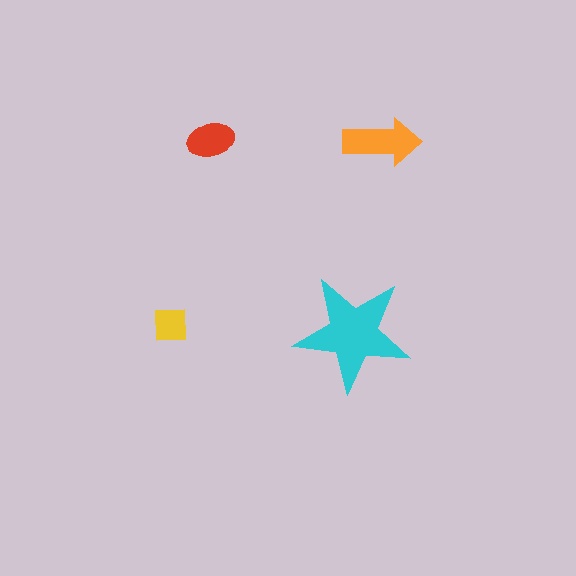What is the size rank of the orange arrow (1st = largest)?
2nd.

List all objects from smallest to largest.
The yellow square, the red ellipse, the orange arrow, the cyan star.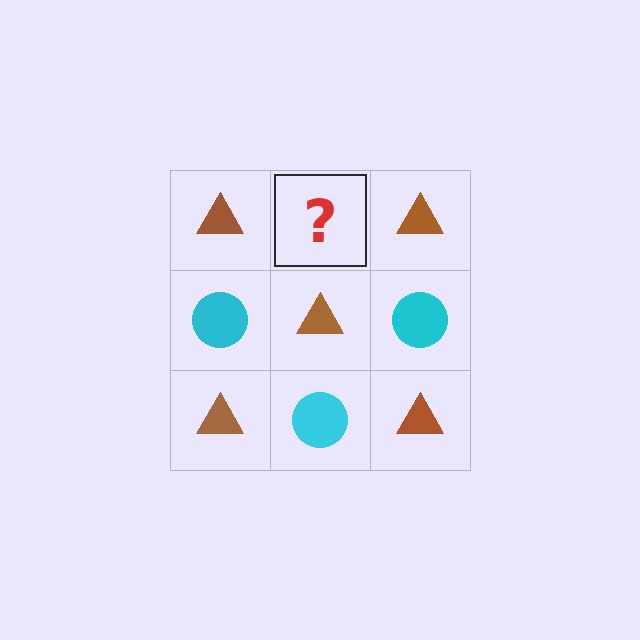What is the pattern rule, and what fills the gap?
The rule is that it alternates brown triangle and cyan circle in a checkerboard pattern. The gap should be filled with a cyan circle.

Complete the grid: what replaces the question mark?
The question mark should be replaced with a cyan circle.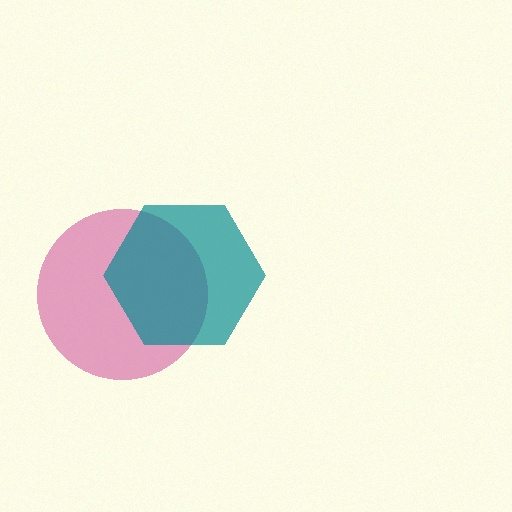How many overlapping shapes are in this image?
There are 2 overlapping shapes in the image.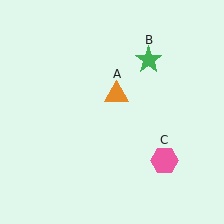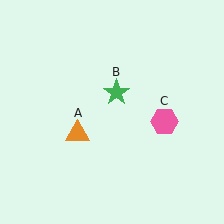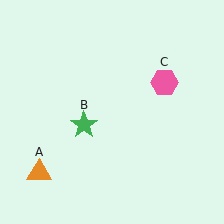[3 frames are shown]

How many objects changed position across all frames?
3 objects changed position: orange triangle (object A), green star (object B), pink hexagon (object C).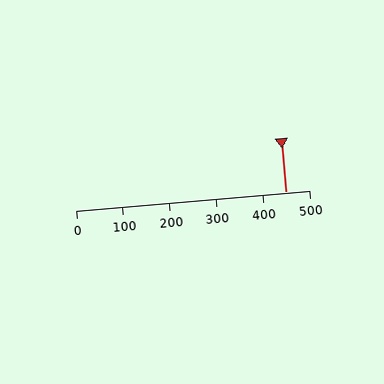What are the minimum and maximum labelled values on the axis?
The axis runs from 0 to 500.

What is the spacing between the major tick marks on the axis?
The major ticks are spaced 100 apart.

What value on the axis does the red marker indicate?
The marker indicates approximately 450.